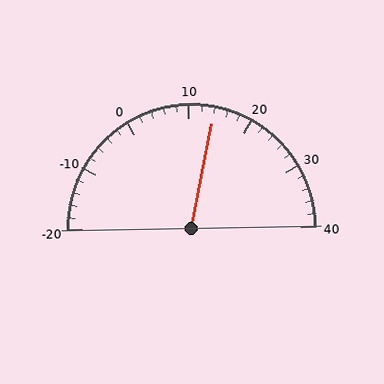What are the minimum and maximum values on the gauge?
The gauge ranges from -20 to 40.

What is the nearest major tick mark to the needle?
The nearest major tick mark is 10.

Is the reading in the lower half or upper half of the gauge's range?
The reading is in the upper half of the range (-20 to 40).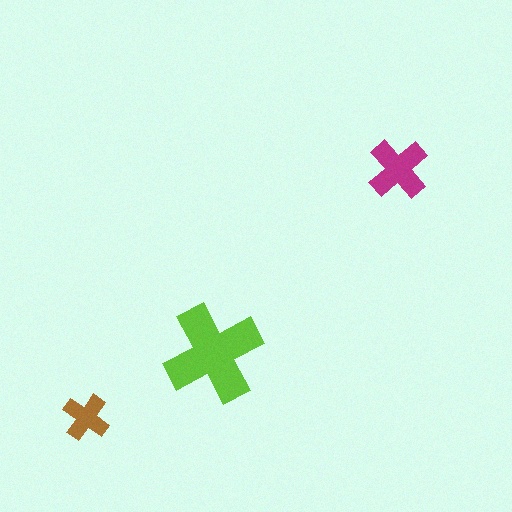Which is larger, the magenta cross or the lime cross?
The lime one.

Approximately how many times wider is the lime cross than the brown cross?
About 2 times wider.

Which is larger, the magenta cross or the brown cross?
The magenta one.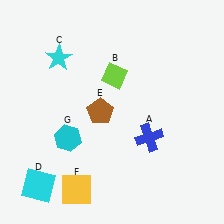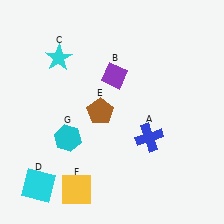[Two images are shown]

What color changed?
The diamond (B) changed from lime in Image 1 to purple in Image 2.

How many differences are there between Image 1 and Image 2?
There is 1 difference between the two images.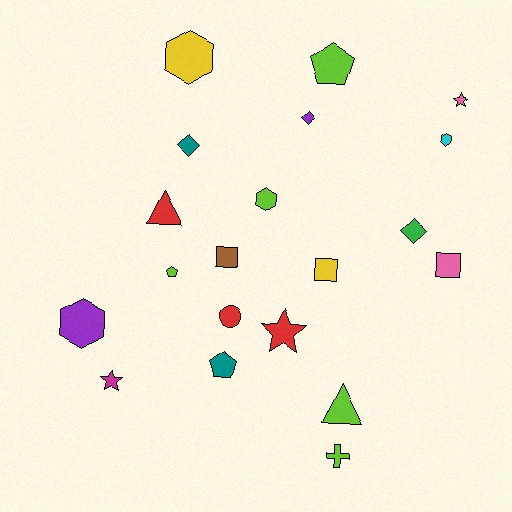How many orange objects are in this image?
There are no orange objects.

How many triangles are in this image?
There are 2 triangles.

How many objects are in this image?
There are 20 objects.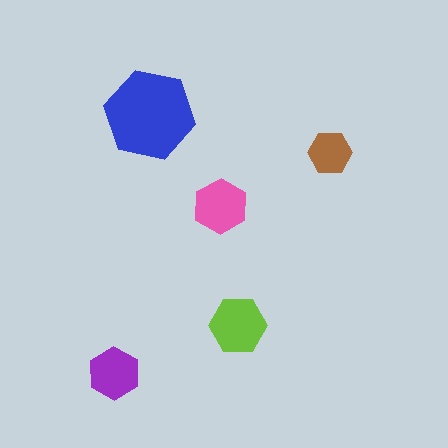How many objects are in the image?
There are 5 objects in the image.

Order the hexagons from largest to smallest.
the blue one, the lime one, the pink one, the purple one, the brown one.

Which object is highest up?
The blue hexagon is topmost.